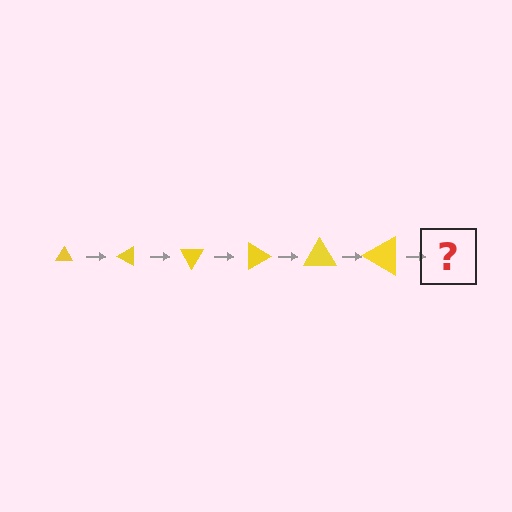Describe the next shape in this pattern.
It should be a triangle, larger than the previous one and rotated 180 degrees from the start.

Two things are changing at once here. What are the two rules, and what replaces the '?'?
The two rules are that the triangle grows larger each step and it rotates 30 degrees each step. The '?' should be a triangle, larger than the previous one and rotated 180 degrees from the start.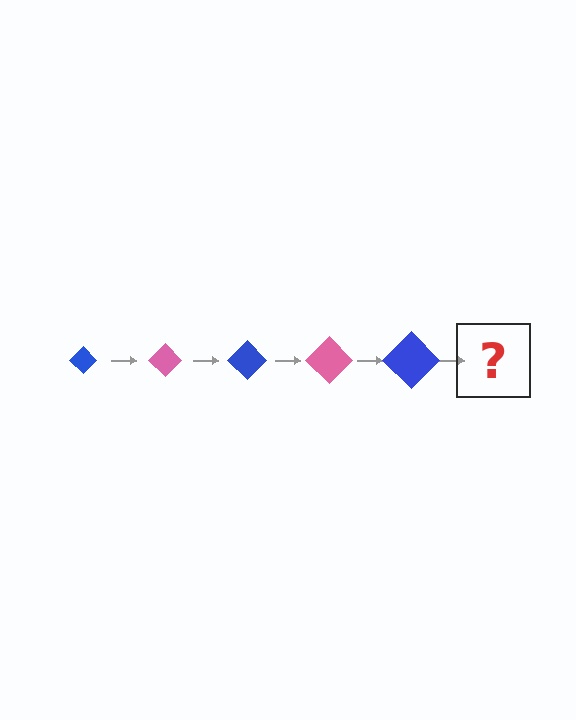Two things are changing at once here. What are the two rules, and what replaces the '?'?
The two rules are that the diamond grows larger each step and the color cycles through blue and pink. The '?' should be a pink diamond, larger than the previous one.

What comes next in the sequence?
The next element should be a pink diamond, larger than the previous one.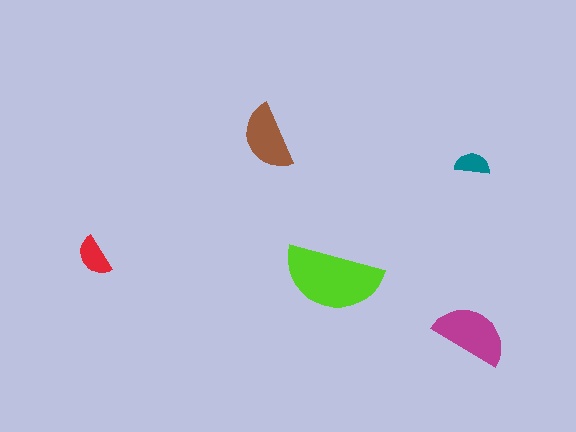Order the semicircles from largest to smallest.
the lime one, the magenta one, the brown one, the red one, the teal one.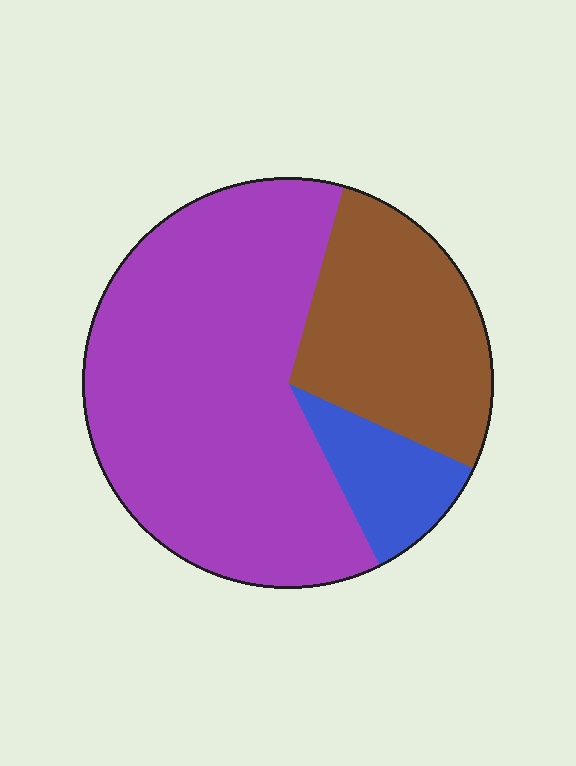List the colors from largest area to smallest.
From largest to smallest: purple, brown, blue.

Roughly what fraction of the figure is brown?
Brown covers around 25% of the figure.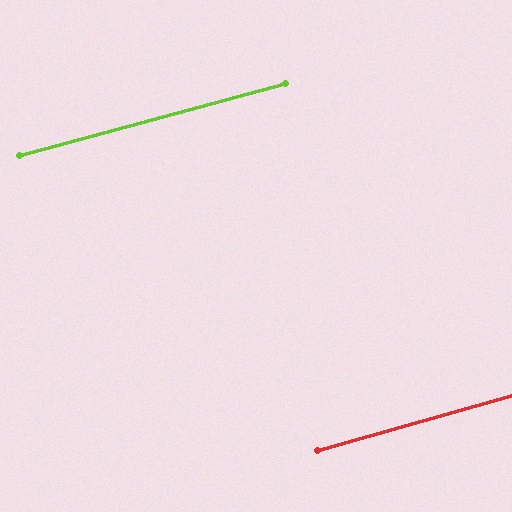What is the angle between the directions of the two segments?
Approximately 0 degrees.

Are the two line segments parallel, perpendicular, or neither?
Parallel — their directions differ by only 0.4°.